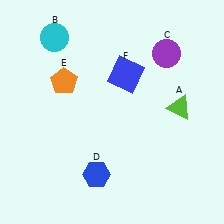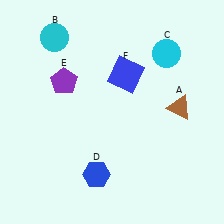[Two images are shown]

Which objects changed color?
A changed from lime to brown. C changed from purple to cyan. E changed from orange to purple.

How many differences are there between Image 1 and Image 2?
There are 3 differences between the two images.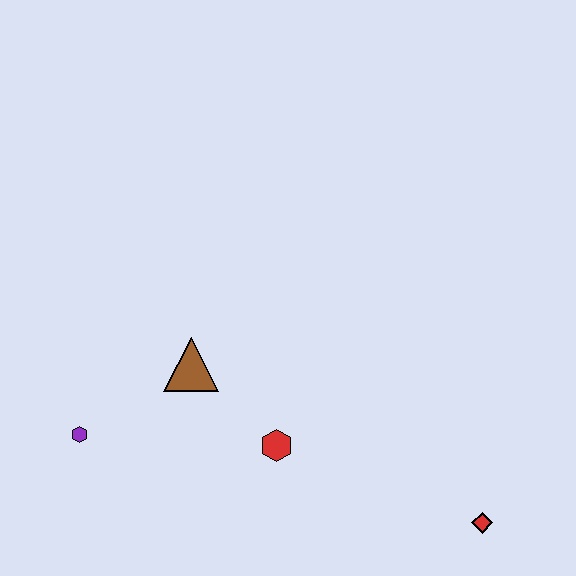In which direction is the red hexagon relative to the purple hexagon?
The red hexagon is to the right of the purple hexagon.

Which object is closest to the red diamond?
The red hexagon is closest to the red diamond.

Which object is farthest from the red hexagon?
The red diamond is farthest from the red hexagon.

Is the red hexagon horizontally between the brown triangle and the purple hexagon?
No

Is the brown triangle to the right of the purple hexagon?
Yes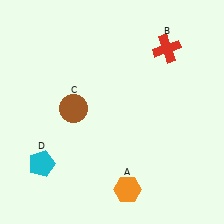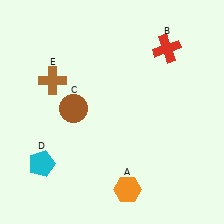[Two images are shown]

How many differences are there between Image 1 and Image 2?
There is 1 difference between the two images.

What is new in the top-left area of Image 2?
A brown cross (E) was added in the top-left area of Image 2.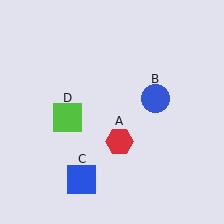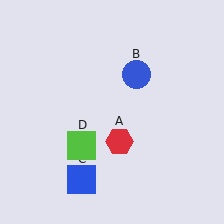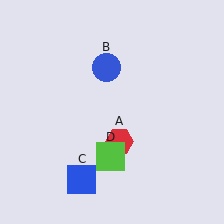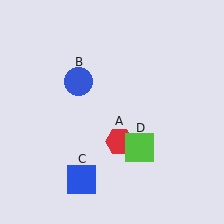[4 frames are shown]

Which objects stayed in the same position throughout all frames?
Red hexagon (object A) and blue square (object C) remained stationary.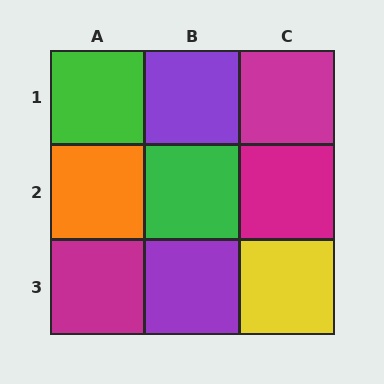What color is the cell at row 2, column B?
Green.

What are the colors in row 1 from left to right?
Green, purple, magenta.